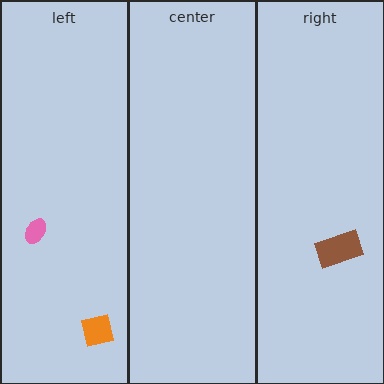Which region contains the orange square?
The left region.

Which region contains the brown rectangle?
The right region.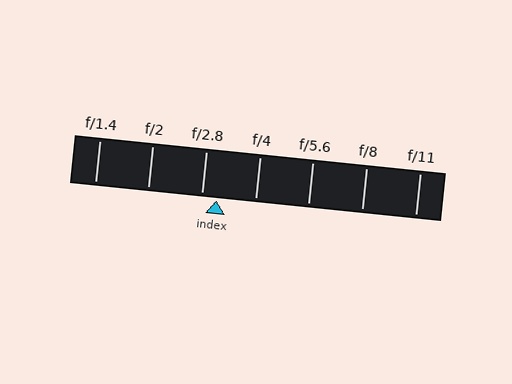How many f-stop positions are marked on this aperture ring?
There are 7 f-stop positions marked.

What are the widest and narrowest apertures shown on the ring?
The widest aperture shown is f/1.4 and the narrowest is f/11.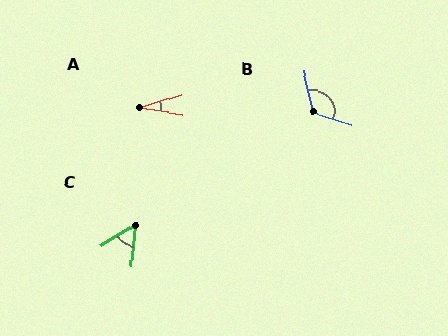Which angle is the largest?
B, at approximately 120 degrees.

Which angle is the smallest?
A, at approximately 26 degrees.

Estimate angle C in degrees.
Approximately 53 degrees.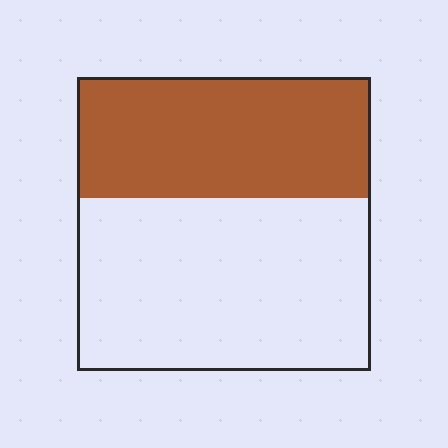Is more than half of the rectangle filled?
No.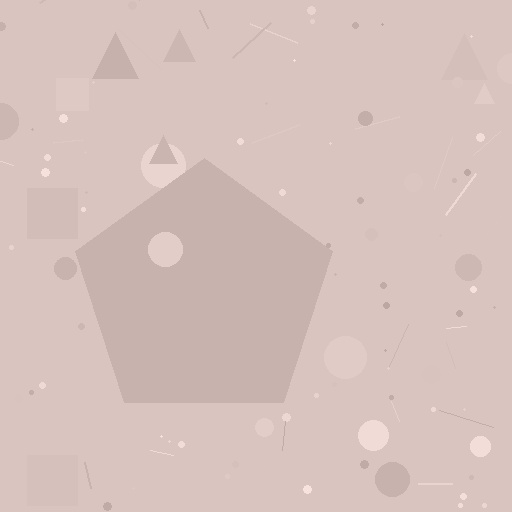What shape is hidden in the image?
A pentagon is hidden in the image.